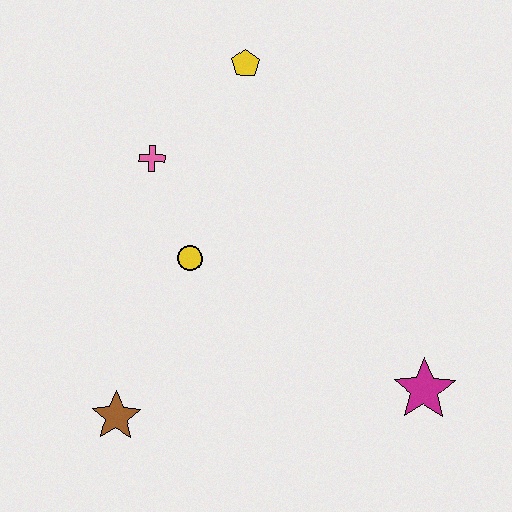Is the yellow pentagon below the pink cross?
No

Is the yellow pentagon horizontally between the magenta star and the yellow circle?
Yes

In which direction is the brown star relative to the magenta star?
The brown star is to the left of the magenta star.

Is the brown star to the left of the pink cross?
Yes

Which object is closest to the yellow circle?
The pink cross is closest to the yellow circle.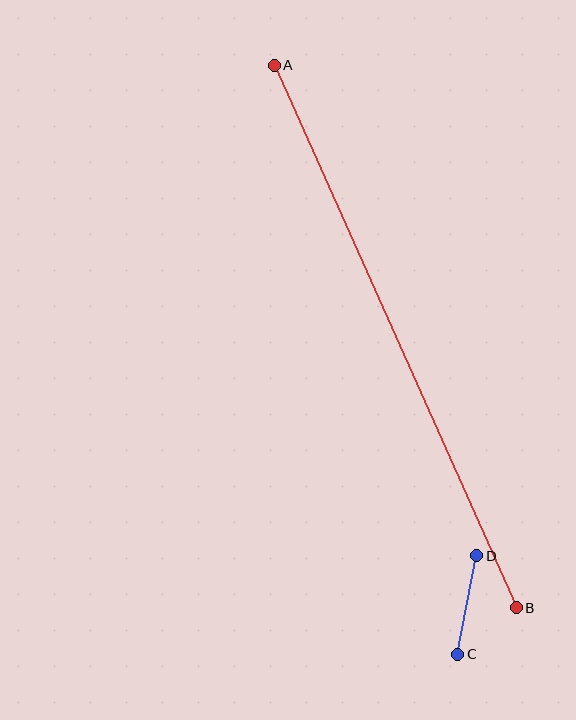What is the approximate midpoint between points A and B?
The midpoint is at approximately (395, 337) pixels.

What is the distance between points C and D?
The distance is approximately 100 pixels.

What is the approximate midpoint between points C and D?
The midpoint is at approximately (467, 605) pixels.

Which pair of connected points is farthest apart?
Points A and B are farthest apart.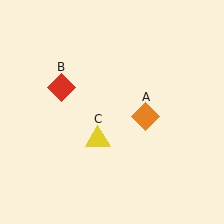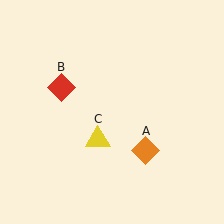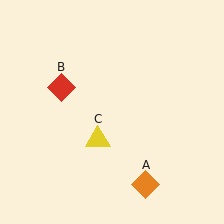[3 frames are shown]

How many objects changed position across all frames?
1 object changed position: orange diamond (object A).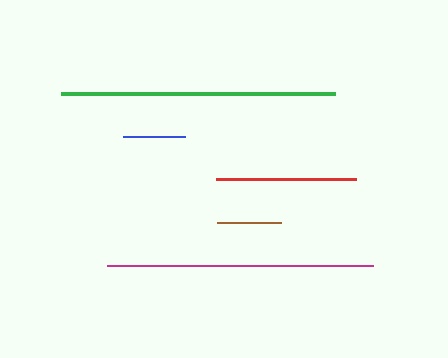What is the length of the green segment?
The green segment is approximately 274 pixels long.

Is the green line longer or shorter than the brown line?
The green line is longer than the brown line.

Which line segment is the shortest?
The blue line is the shortest at approximately 62 pixels.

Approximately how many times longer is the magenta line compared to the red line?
The magenta line is approximately 1.9 times the length of the red line.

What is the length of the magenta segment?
The magenta segment is approximately 265 pixels long.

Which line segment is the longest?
The green line is the longest at approximately 274 pixels.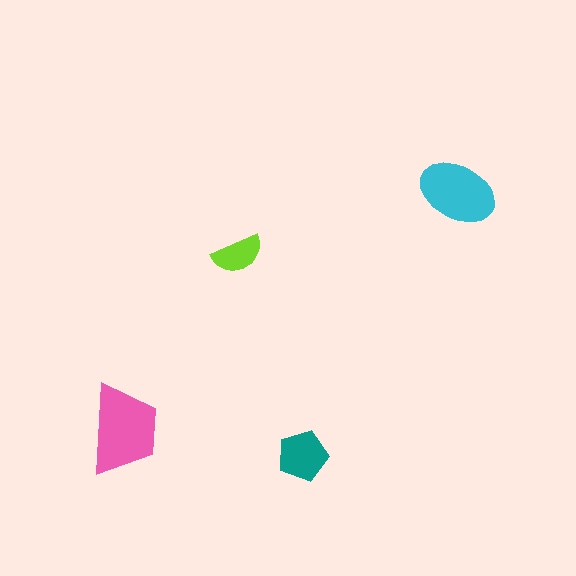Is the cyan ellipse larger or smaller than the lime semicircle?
Larger.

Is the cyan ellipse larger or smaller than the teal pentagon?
Larger.